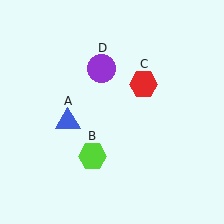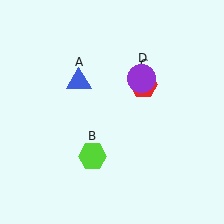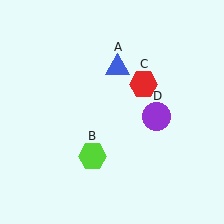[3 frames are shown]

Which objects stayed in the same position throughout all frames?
Lime hexagon (object B) and red hexagon (object C) remained stationary.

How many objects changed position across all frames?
2 objects changed position: blue triangle (object A), purple circle (object D).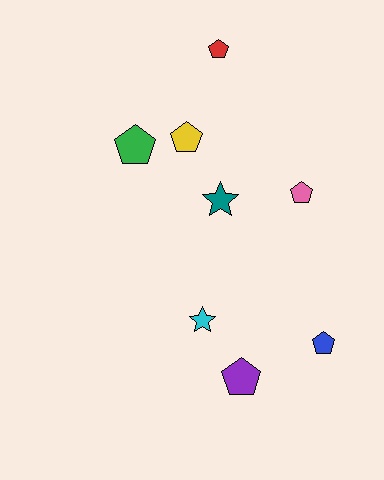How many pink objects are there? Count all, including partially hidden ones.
There is 1 pink object.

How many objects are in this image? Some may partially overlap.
There are 8 objects.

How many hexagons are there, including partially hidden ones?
There are no hexagons.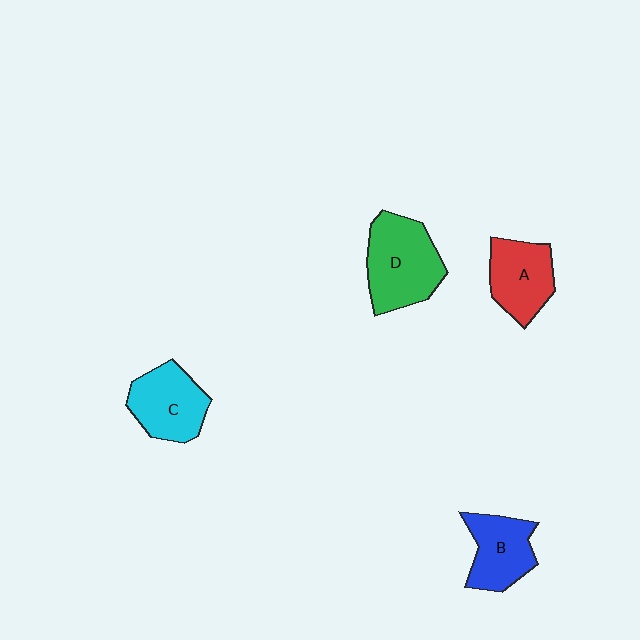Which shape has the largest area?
Shape D (green).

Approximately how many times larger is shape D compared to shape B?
Approximately 1.4 times.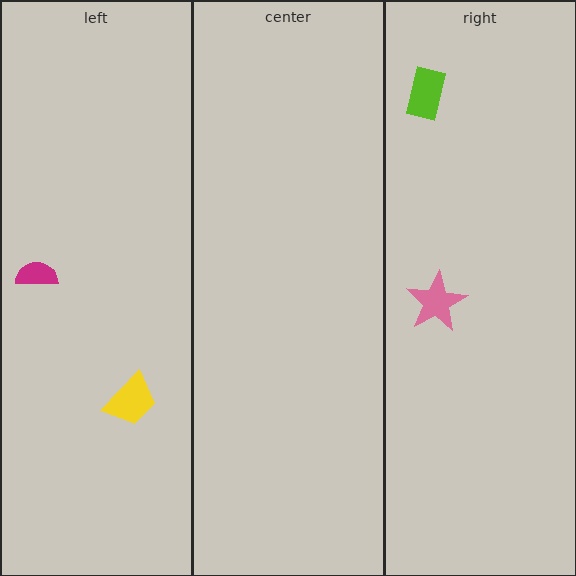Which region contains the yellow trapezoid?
The left region.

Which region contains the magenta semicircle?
The left region.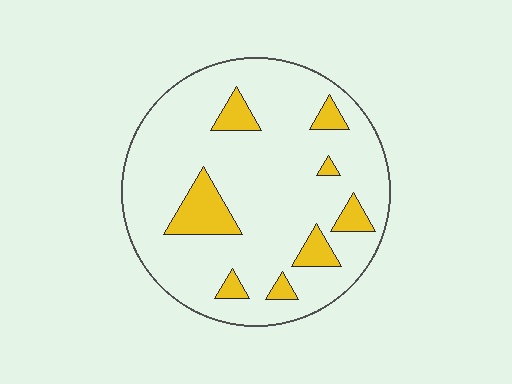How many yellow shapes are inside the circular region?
8.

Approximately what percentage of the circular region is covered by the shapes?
Approximately 15%.